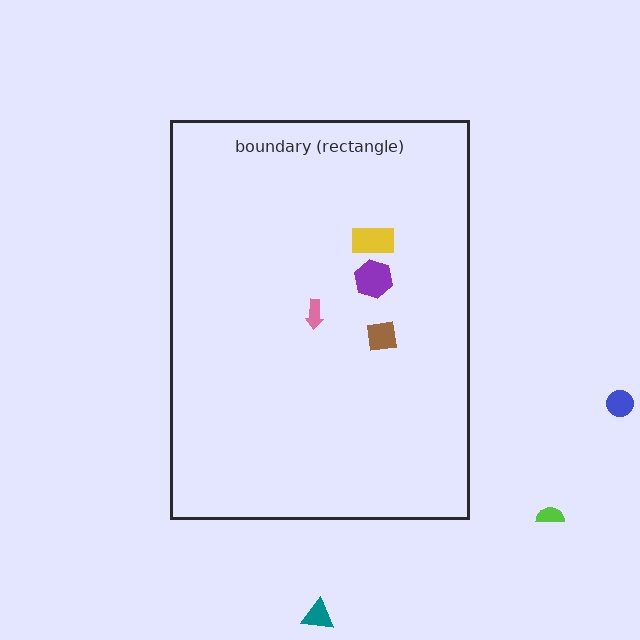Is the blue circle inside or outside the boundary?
Outside.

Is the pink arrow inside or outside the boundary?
Inside.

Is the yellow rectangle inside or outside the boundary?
Inside.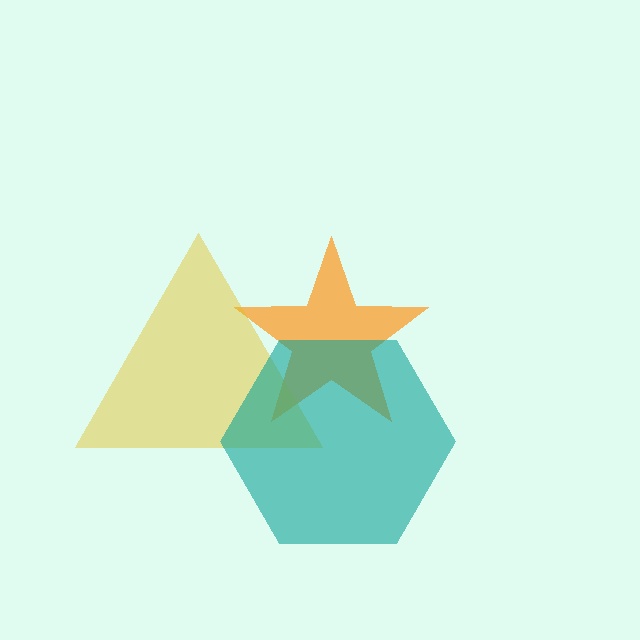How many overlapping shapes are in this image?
There are 3 overlapping shapes in the image.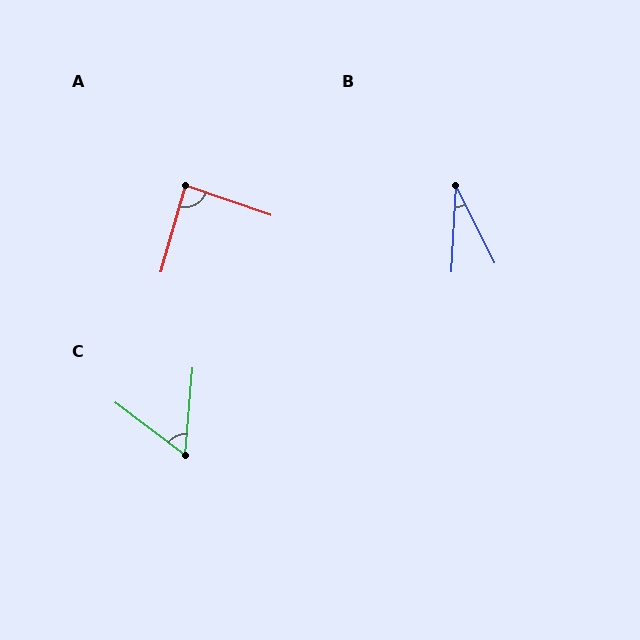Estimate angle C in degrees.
Approximately 58 degrees.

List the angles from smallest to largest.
B (29°), C (58°), A (86°).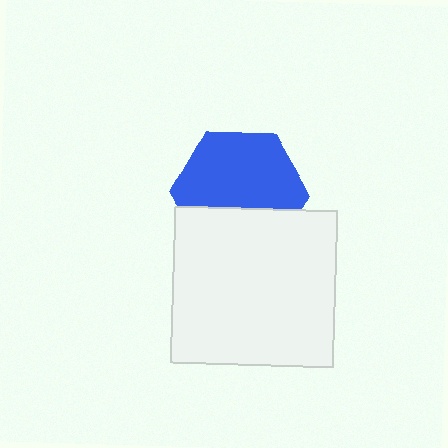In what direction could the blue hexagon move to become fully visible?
The blue hexagon could move up. That would shift it out from behind the white rectangle entirely.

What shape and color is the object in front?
The object in front is a white rectangle.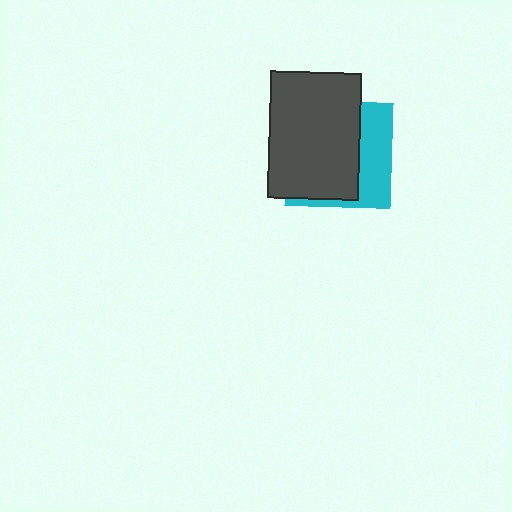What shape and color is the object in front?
The object in front is a dark gray rectangle.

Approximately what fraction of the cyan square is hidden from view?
Roughly 65% of the cyan square is hidden behind the dark gray rectangle.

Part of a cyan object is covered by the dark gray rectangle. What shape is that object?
It is a square.